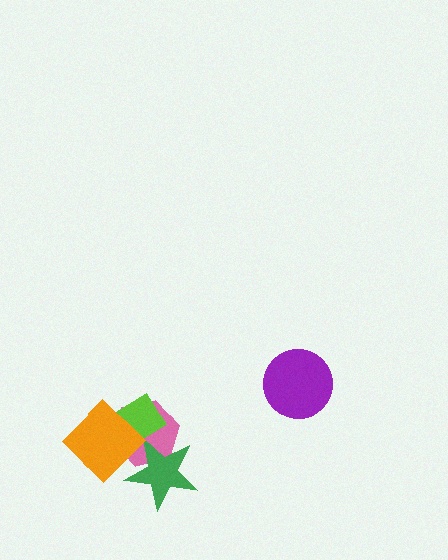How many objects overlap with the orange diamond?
3 objects overlap with the orange diamond.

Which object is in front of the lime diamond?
The orange diamond is in front of the lime diamond.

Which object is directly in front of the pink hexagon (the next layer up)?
The green star is directly in front of the pink hexagon.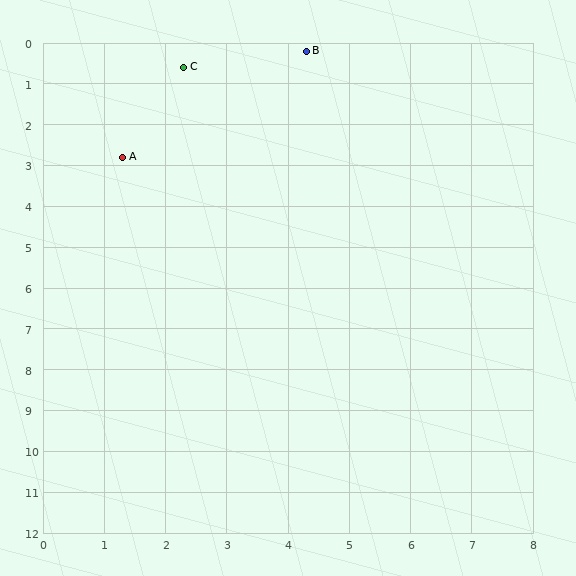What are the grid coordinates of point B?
Point B is at approximately (4.3, 0.2).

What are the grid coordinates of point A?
Point A is at approximately (1.3, 2.8).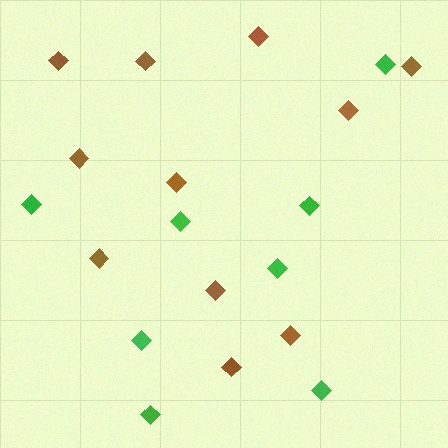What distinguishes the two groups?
There are 2 groups: one group of brown diamonds (11) and one group of green diamonds (8).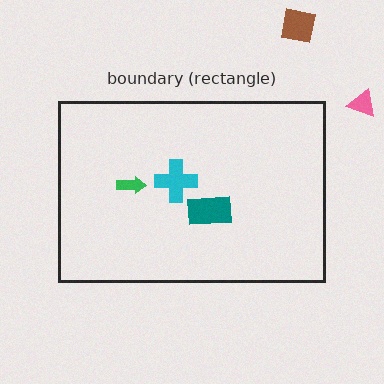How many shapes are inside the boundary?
3 inside, 2 outside.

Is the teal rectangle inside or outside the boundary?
Inside.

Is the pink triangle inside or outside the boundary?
Outside.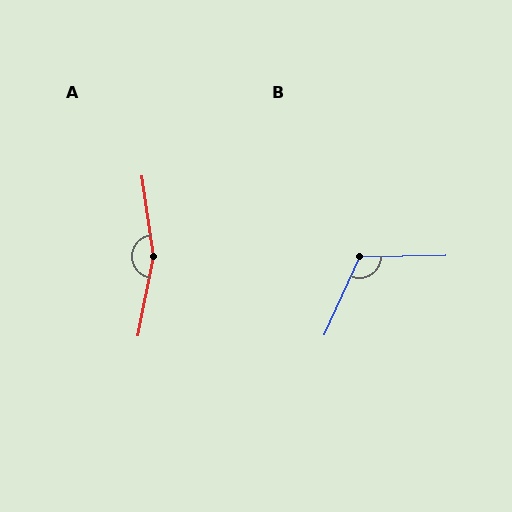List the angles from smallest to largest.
B (115°), A (161°).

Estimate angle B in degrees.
Approximately 115 degrees.